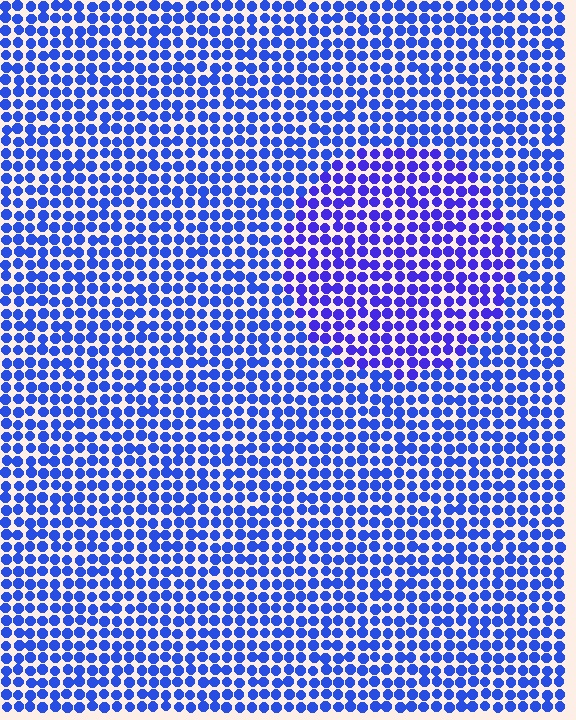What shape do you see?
I see a circle.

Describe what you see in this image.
The image is filled with small blue elements in a uniform arrangement. A circle-shaped region is visible where the elements are tinted to a slightly different hue, forming a subtle color boundary.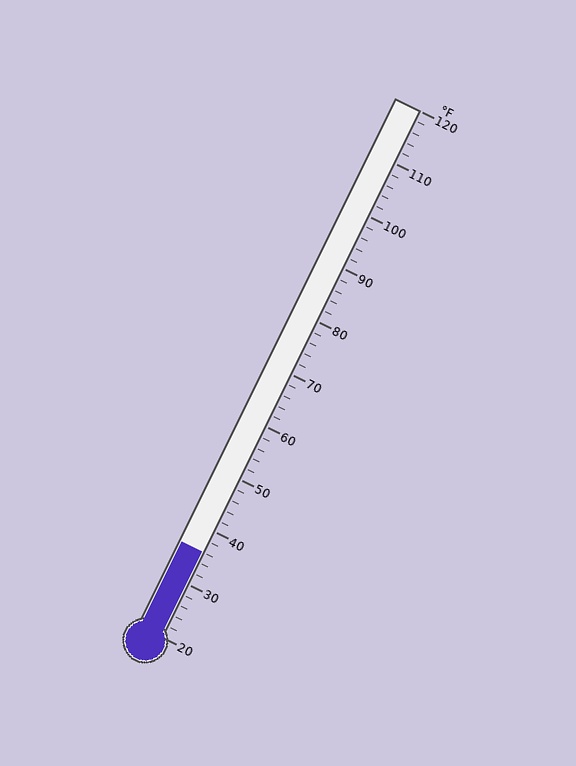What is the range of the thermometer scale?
The thermometer scale ranges from 20°F to 120°F.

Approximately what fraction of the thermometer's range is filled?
The thermometer is filled to approximately 15% of its range.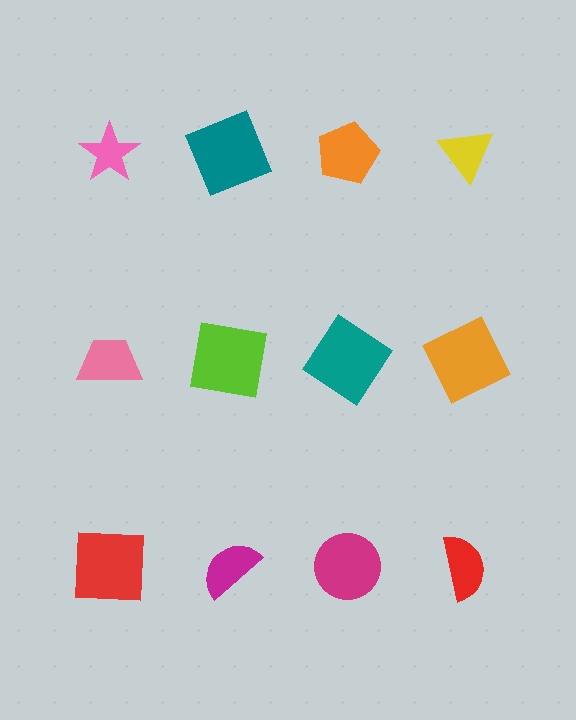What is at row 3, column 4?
A red semicircle.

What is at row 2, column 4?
An orange square.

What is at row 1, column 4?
A yellow triangle.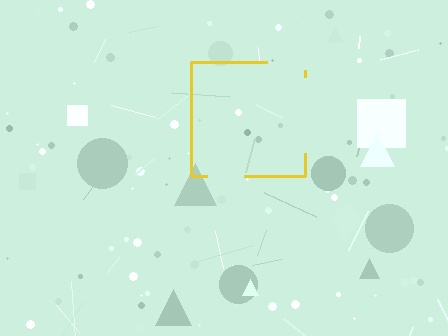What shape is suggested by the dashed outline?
The dashed outline suggests a square.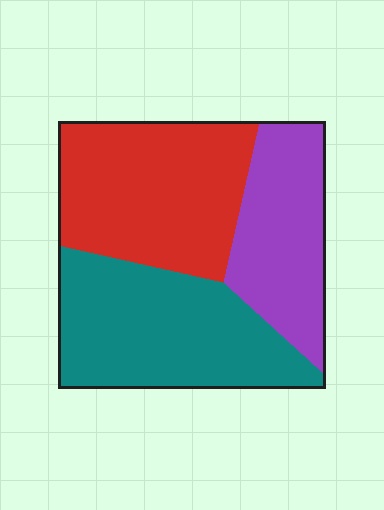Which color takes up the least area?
Purple, at roughly 25%.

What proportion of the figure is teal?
Teal takes up about three eighths (3/8) of the figure.